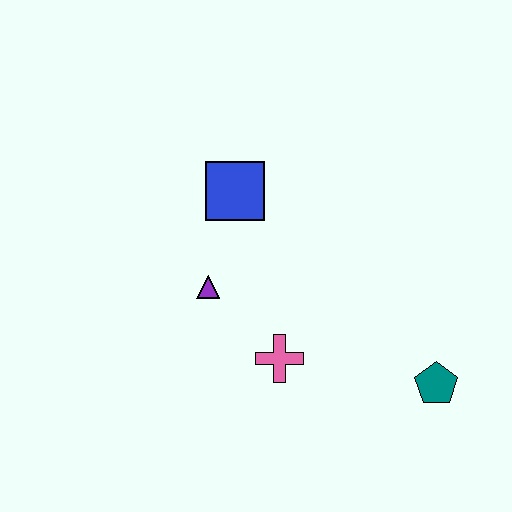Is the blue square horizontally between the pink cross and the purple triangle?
Yes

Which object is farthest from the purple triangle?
The teal pentagon is farthest from the purple triangle.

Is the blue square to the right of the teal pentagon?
No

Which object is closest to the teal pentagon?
The pink cross is closest to the teal pentagon.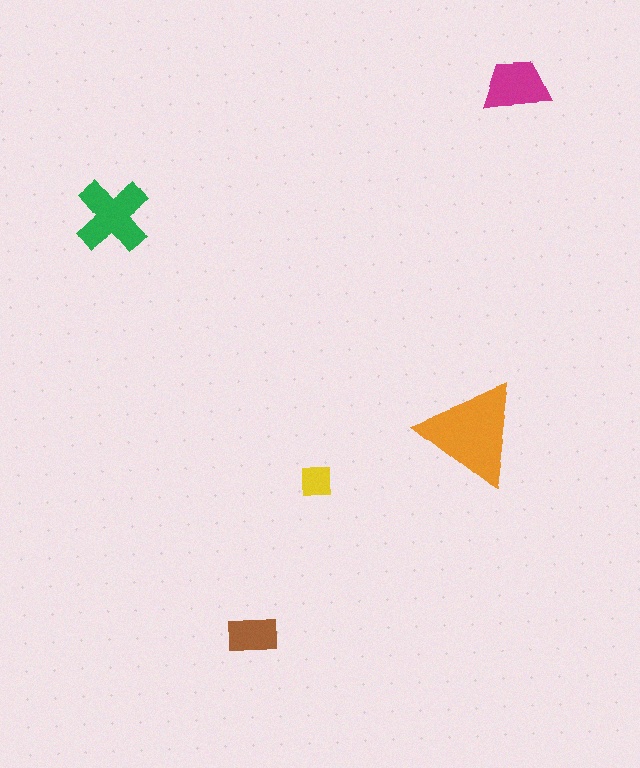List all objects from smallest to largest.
The yellow square, the brown rectangle, the magenta trapezoid, the green cross, the orange triangle.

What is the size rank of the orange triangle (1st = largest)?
1st.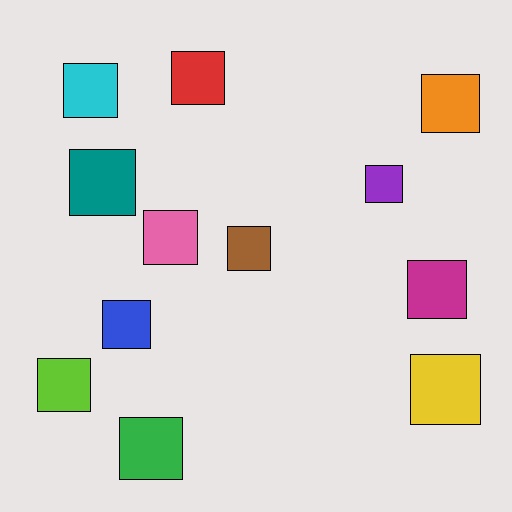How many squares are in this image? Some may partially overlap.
There are 12 squares.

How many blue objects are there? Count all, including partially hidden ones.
There is 1 blue object.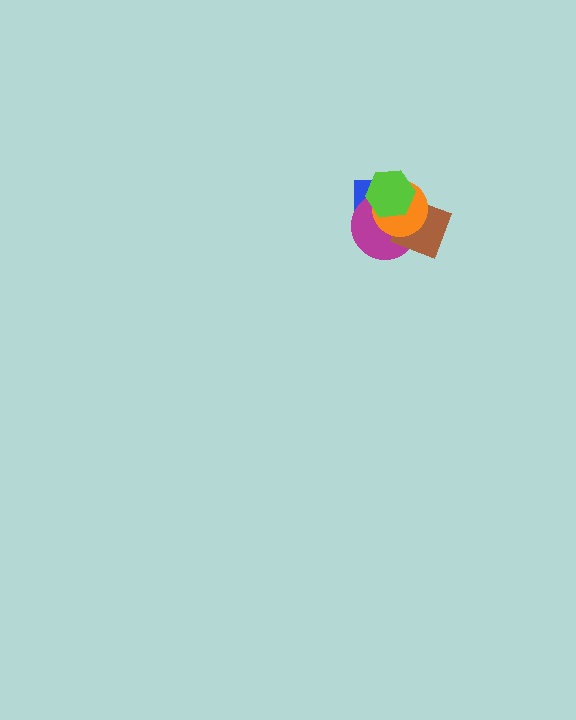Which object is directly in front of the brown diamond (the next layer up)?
The orange circle is directly in front of the brown diamond.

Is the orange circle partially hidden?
Yes, it is partially covered by another shape.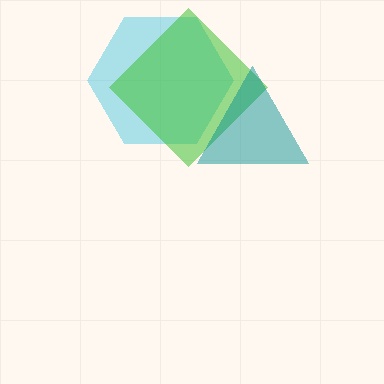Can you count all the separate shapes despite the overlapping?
Yes, there are 3 separate shapes.